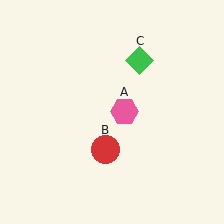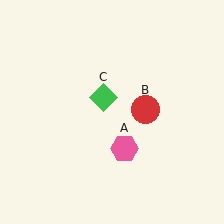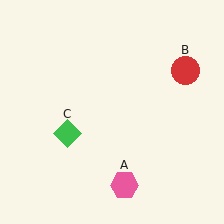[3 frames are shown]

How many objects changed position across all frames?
3 objects changed position: pink hexagon (object A), red circle (object B), green diamond (object C).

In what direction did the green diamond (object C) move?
The green diamond (object C) moved down and to the left.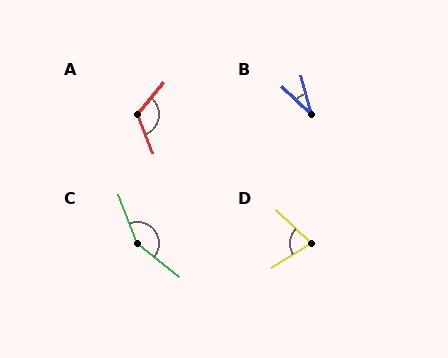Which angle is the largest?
C, at approximately 149 degrees.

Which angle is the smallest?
B, at approximately 32 degrees.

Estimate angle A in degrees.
Approximately 119 degrees.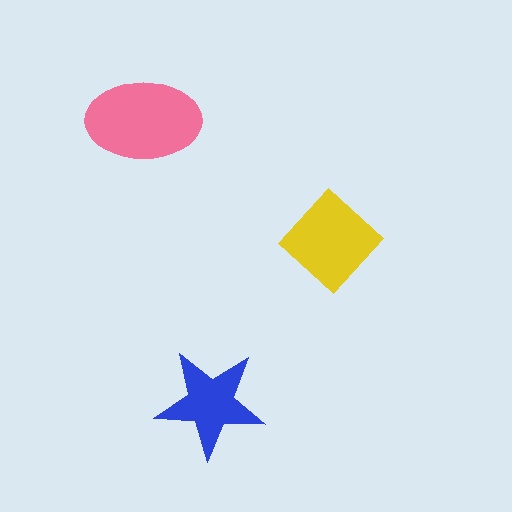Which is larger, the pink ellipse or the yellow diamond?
The pink ellipse.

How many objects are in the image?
There are 3 objects in the image.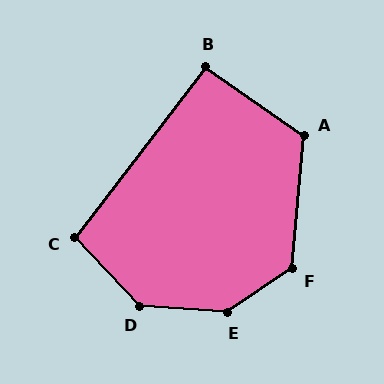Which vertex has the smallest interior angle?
B, at approximately 93 degrees.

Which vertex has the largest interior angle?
E, at approximately 141 degrees.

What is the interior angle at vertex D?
Approximately 137 degrees (obtuse).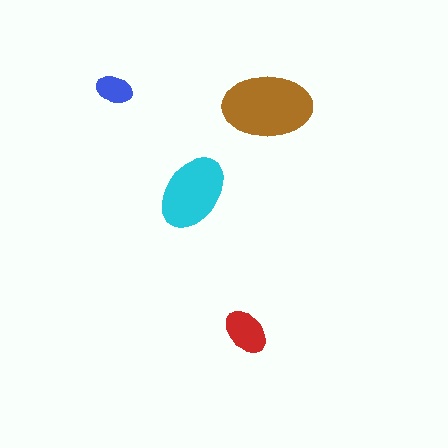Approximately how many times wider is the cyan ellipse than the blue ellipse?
About 2 times wider.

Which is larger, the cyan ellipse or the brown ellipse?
The brown one.